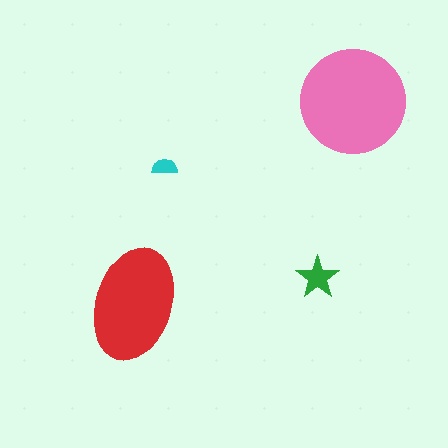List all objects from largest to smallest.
The pink circle, the red ellipse, the green star, the cyan semicircle.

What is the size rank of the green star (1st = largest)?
3rd.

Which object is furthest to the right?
The pink circle is rightmost.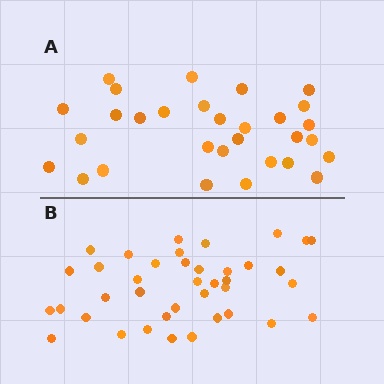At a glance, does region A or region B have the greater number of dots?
Region B (the bottom region) has more dots.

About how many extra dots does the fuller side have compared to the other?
Region B has roughly 8 or so more dots than region A.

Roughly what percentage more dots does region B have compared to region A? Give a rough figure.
About 30% more.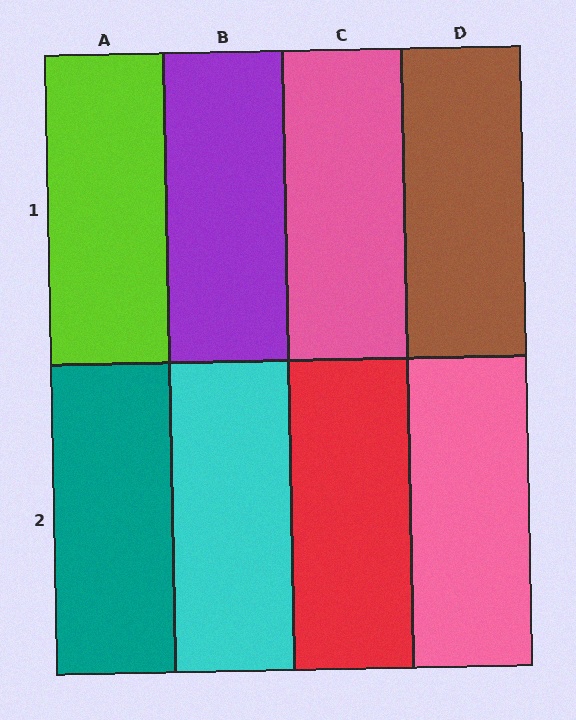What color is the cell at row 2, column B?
Cyan.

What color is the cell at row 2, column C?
Red.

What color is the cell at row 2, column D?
Pink.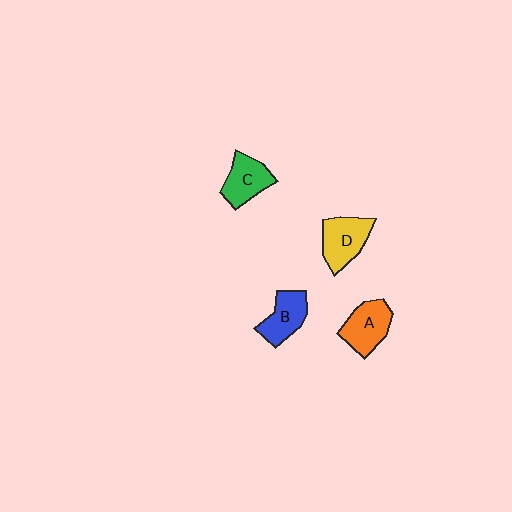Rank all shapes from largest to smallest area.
From largest to smallest: D (yellow), A (orange), C (green), B (blue).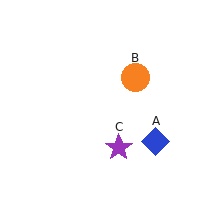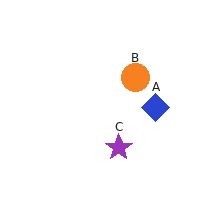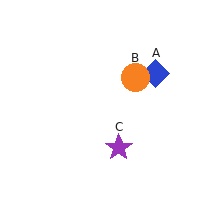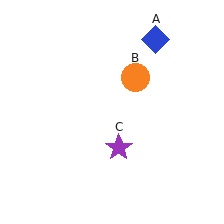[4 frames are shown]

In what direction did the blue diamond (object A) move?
The blue diamond (object A) moved up.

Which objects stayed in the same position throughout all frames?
Orange circle (object B) and purple star (object C) remained stationary.